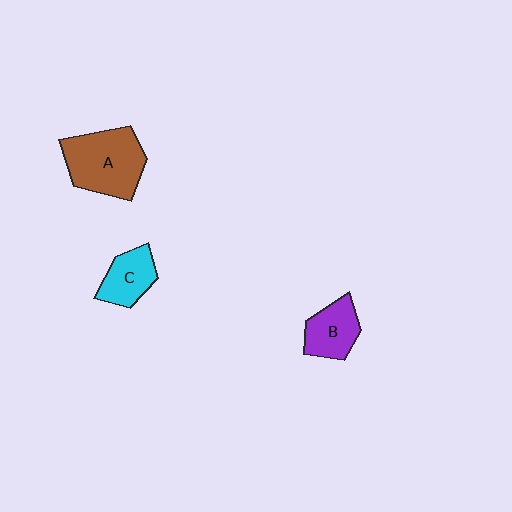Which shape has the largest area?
Shape A (brown).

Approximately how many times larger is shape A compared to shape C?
Approximately 1.8 times.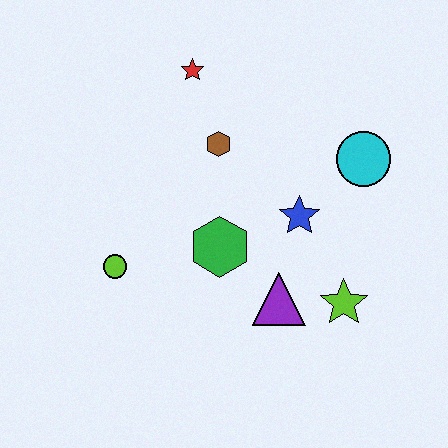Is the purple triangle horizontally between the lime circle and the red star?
No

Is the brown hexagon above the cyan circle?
Yes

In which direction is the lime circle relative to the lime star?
The lime circle is to the left of the lime star.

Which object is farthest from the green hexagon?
The red star is farthest from the green hexagon.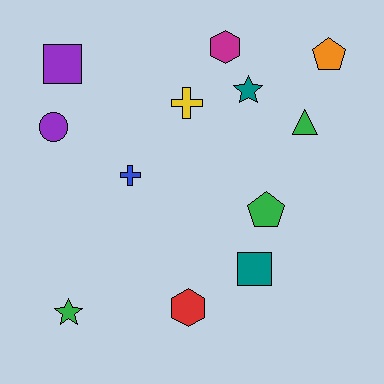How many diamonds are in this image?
There are no diamonds.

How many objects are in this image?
There are 12 objects.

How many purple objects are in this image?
There are 2 purple objects.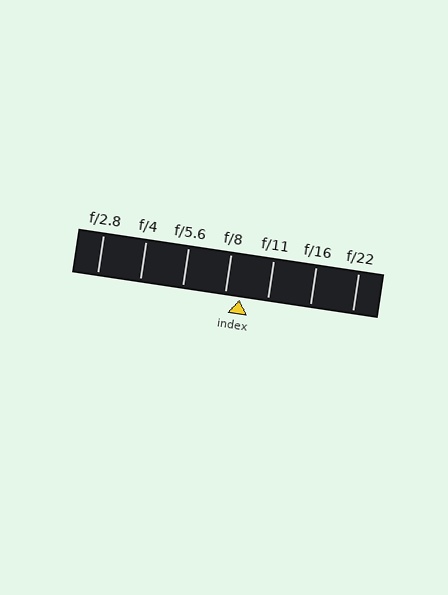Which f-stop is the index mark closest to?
The index mark is closest to f/8.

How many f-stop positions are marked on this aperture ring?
There are 7 f-stop positions marked.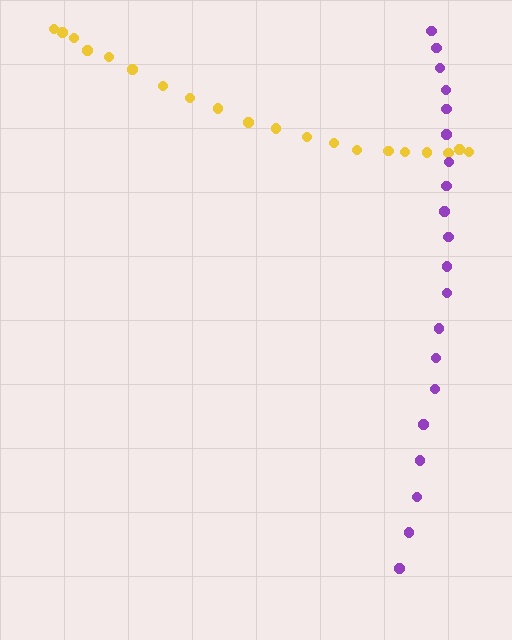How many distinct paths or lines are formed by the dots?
There are 2 distinct paths.